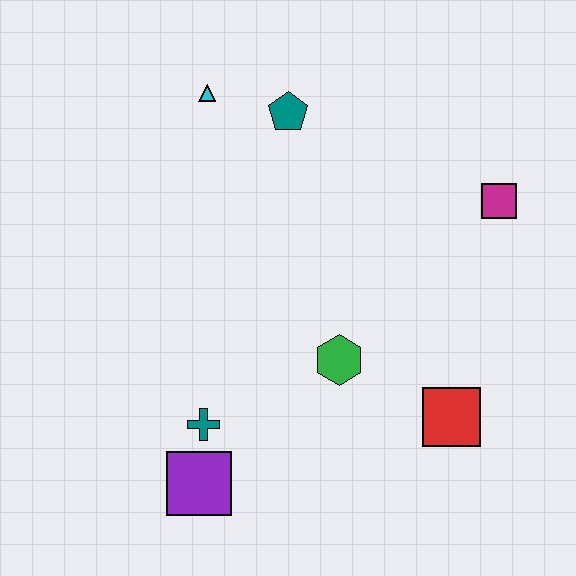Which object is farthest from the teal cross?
The magenta square is farthest from the teal cross.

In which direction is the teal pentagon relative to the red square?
The teal pentagon is above the red square.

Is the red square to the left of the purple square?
No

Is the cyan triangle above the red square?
Yes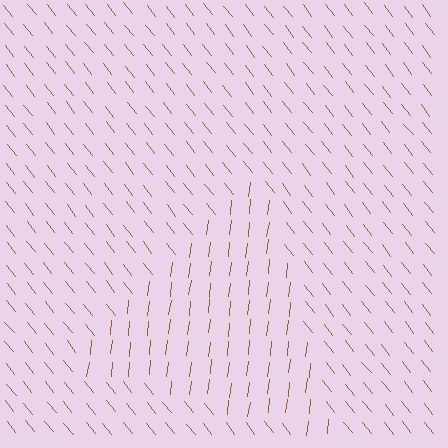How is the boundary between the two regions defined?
The boundary is defined purely by a change in line orientation (approximately 45 degrees difference). All lines are the same color and thickness.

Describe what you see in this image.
The image is filled with small brown line segments. A triangle region in the image has lines oriented differently from the surrounding lines, creating a visible texture boundary.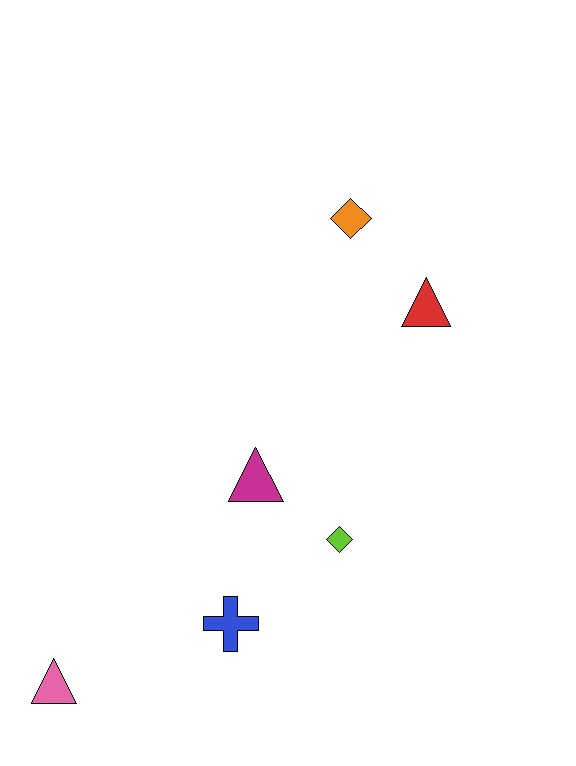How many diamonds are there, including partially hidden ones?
There are 2 diamonds.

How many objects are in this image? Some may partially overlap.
There are 6 objects.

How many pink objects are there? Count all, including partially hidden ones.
There is 1 pink object.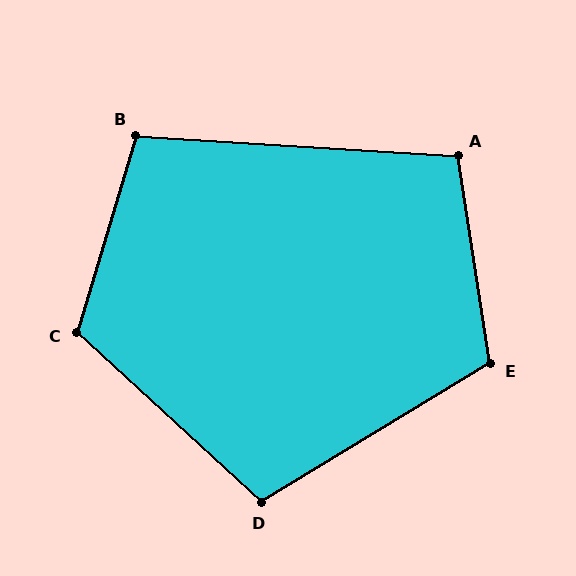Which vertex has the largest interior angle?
C, at approximately 116 degrees.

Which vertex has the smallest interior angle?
A, at approximately 102 degrees.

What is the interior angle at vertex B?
Approximately 103 degrees (obtuse).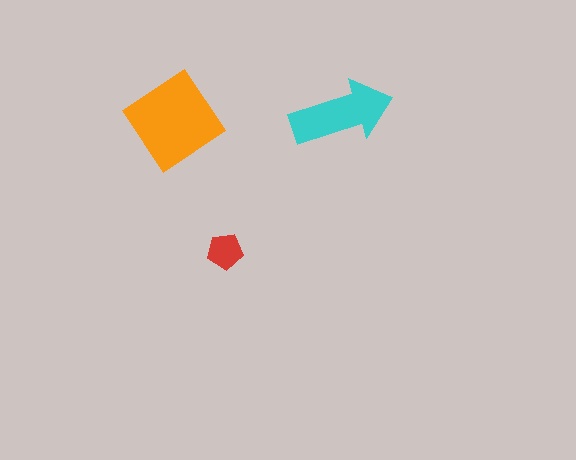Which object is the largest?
The orange diamond.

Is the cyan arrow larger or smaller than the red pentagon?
Larger.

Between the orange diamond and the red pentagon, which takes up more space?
The orange diamond.